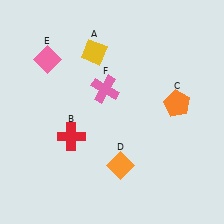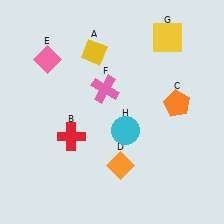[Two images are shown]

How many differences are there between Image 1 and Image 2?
There are 2 differences between the two images.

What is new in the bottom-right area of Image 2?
A cyan circle (H) was added in the bottom-right area of Image 2.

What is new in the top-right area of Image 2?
A yellow square (G) was added in the top-right area of Image 2.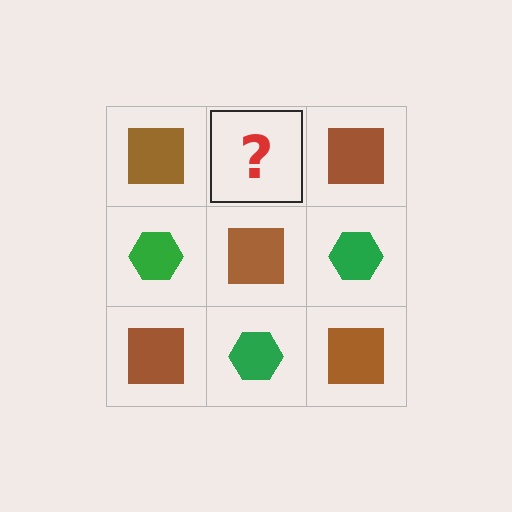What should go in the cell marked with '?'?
The missing cell should contain a green hexagon.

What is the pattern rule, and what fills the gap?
The rule is that it alternates brown square and green hexagon in a checkerboard pattern. The gap should be filled with a green hexagon.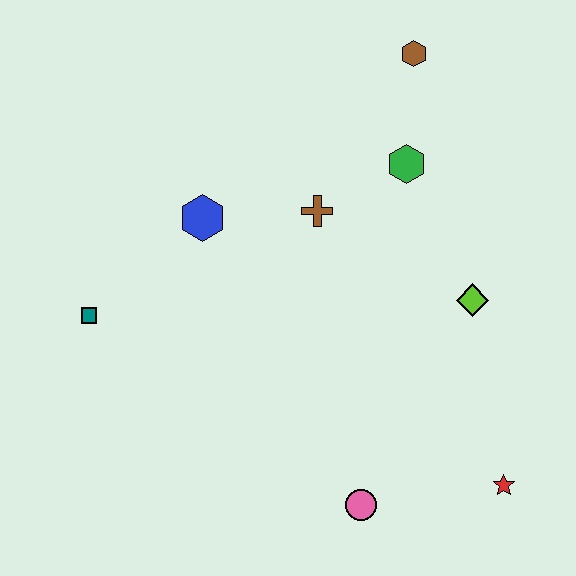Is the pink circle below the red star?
Yes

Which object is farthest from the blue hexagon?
The red star is farthest from the blue hexagon.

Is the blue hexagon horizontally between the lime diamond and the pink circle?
No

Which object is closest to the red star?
The pink circle is closest to the red star.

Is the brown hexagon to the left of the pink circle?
No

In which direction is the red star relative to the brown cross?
The red star is below the brown cross.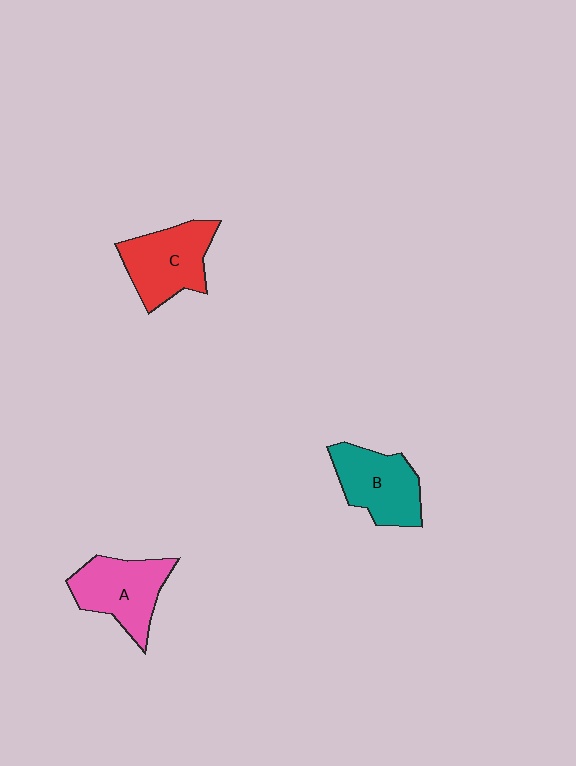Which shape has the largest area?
Shape C (red).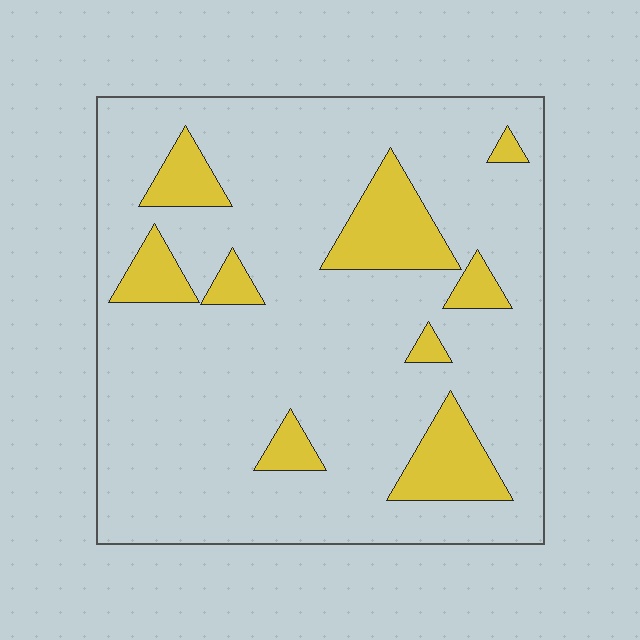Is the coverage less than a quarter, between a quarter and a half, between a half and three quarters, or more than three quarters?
Less than a quarter.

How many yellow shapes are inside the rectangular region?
9.